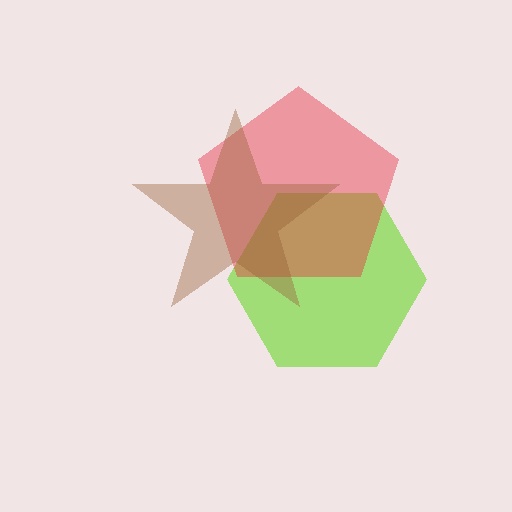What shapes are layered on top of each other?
The layered shapes are: a lime hexagon, a red pentagon, a brown star.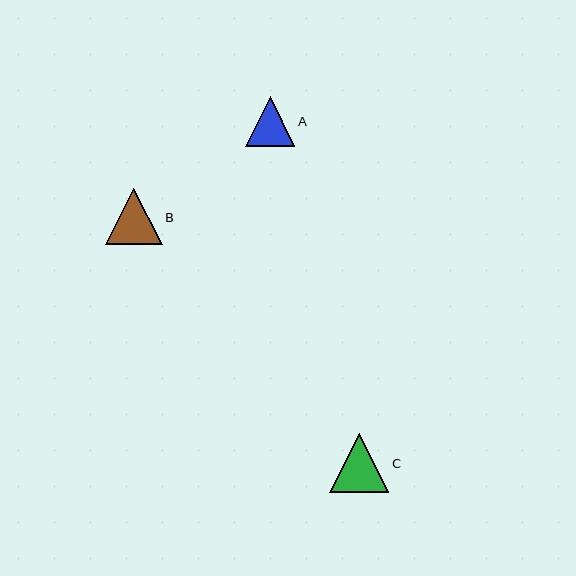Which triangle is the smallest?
Triangle A is the smallest with a size of approximately 49 pixels.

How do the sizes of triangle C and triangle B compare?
Triangle C and triangle B are approximately the same size.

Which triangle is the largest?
Triangle C is the largest with a size of approximately 59 pixels.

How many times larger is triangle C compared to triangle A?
Triangle C is approximately 1.2 times the size of triangle A.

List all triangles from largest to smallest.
From largest to smallest: C, B, A.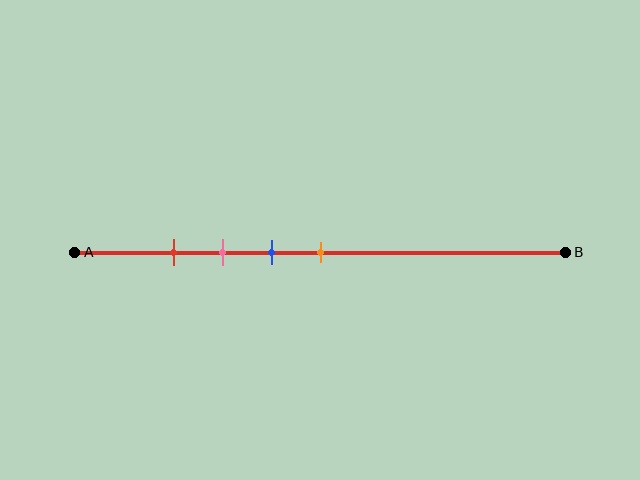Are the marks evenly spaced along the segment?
Yes, the marks are approximately evenly spaced.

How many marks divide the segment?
There are 4 marks dividing the segment.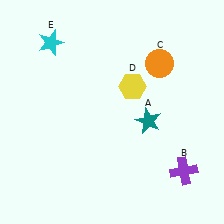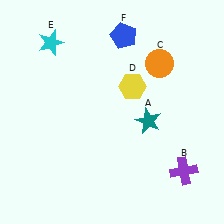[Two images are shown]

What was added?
A blue pentagon (F) was added in Image 2.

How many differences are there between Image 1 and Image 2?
There is 1 difference between the two images.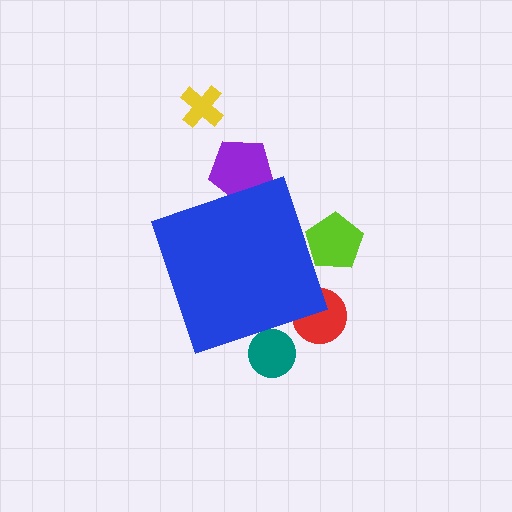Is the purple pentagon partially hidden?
Yes, the purple pentagon is partially hidden behind the blue diamond.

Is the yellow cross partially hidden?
No, the yellow cross is fully visible.